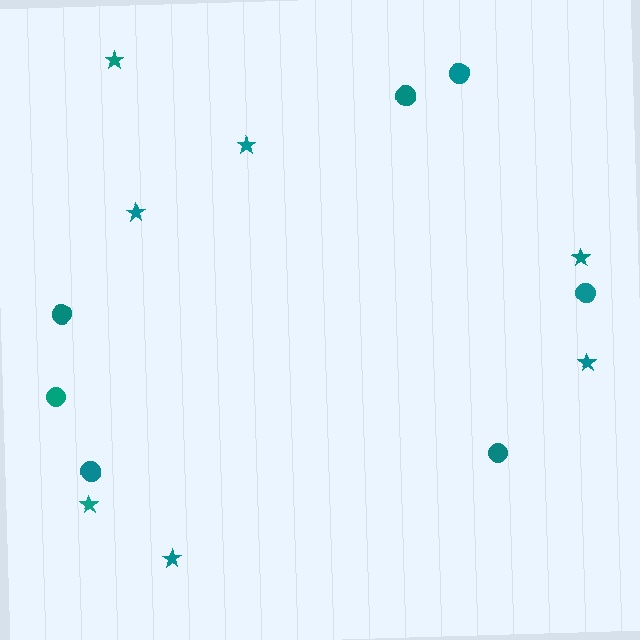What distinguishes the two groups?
There are 2 groups: one group of circles (7) and one group of stars (7).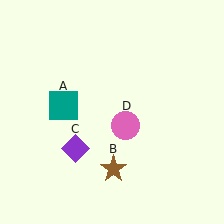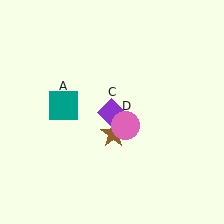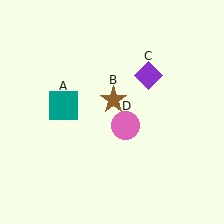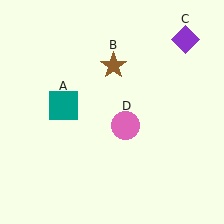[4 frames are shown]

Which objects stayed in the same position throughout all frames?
Teal square (object A) and pink circle (object D) remained stationary.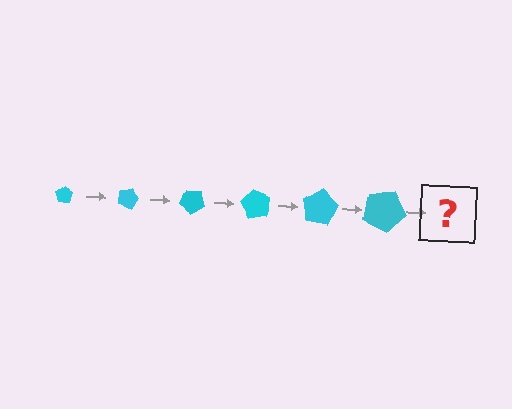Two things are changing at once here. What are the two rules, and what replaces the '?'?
The two rules are that the pentagon grows larger each step and it rotates 20 degrees each step. The '?' should be a pentagon, larger than the previous one and rotated 120 degrees from the start.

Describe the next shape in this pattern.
It should be a pentagon, larger than the previous one and rotated 120 degrees from the start.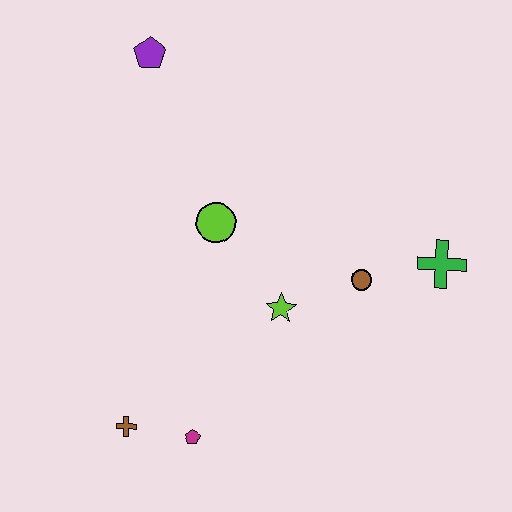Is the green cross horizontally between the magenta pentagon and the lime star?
No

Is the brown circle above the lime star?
Yes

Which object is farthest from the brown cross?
The purple pentagon is farthest from the brown cross.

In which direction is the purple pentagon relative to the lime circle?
The purple pentagon is above the lime circle.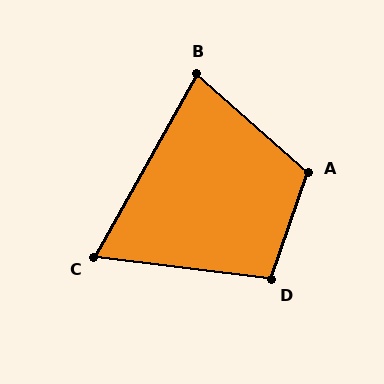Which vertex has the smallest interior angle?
C, at approximately 68 degrees.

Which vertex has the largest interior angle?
A, at approximately 112 degrees.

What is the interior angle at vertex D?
Approximately 102 degrees (obtuse).